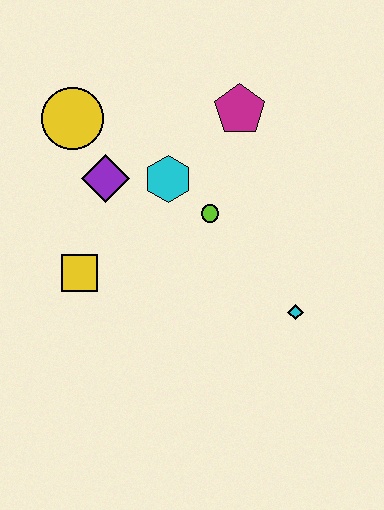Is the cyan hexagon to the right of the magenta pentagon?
No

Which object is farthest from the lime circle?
The yellow circle is farthest from the lime circle.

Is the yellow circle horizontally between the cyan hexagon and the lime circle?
No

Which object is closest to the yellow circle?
The purple diamond is closest to the yellow circle.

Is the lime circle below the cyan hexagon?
Yes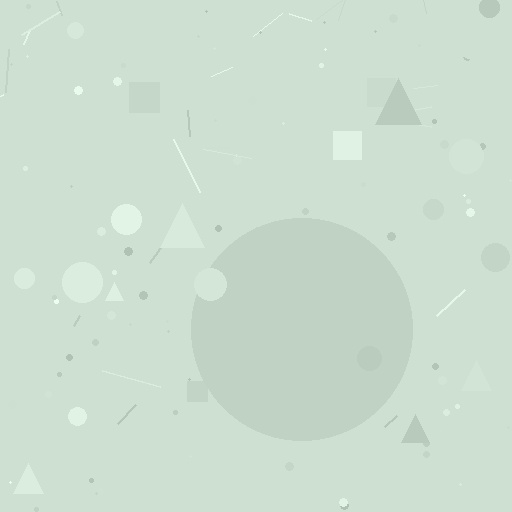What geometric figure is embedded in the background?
A circle is embedded in the background.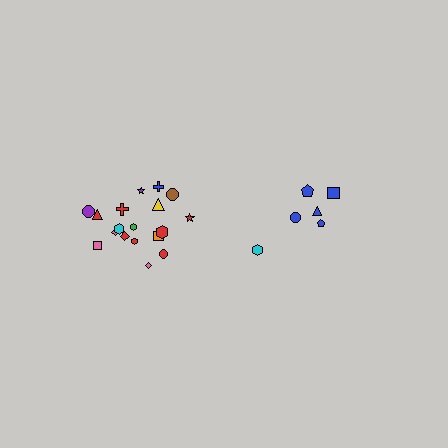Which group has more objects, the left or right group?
The left group.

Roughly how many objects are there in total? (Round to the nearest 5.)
Roughly 25 objects in total.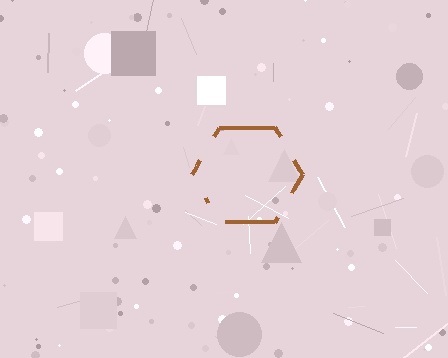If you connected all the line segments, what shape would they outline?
They would outline a hexagon.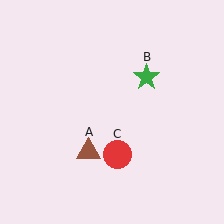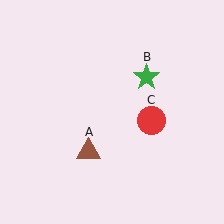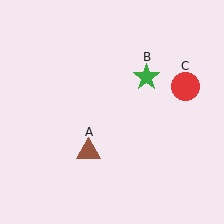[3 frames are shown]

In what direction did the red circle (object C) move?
The red circle (object C) moved up and to the right.